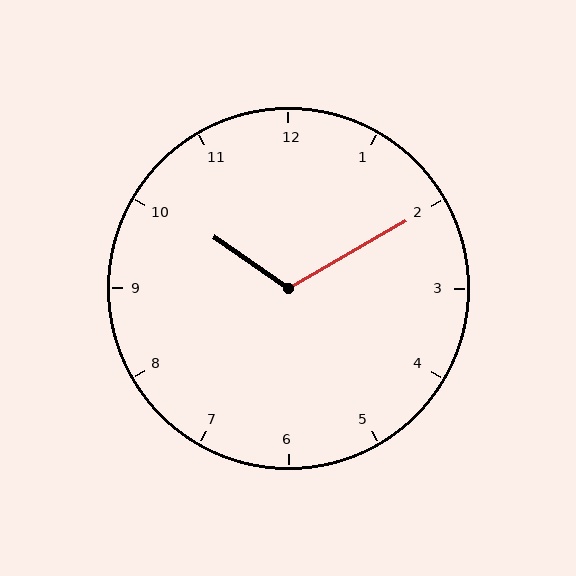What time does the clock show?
10:10.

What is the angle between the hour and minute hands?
Approximately 115 degrees.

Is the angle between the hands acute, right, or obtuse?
It is obtuse.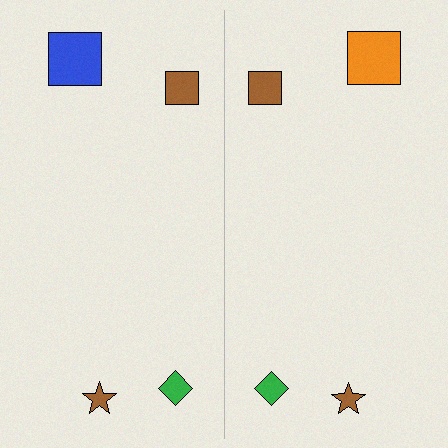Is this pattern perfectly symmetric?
No, the pattern is not perfectly symmetric. The orange square on the right side breaks the symmetry — its mirror counterpart is blue.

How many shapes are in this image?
There are 8 shapes in this image.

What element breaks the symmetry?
The orange square on the right side breaks the symmetry — its mirror counterpart is blue.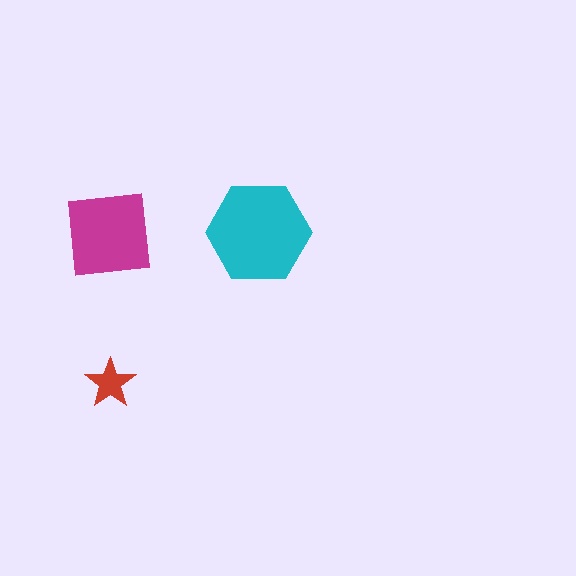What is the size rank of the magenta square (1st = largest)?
2nd.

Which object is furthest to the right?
The cyan hexagon is rightmost.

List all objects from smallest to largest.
The red star, the magenta square, the cyan hexagon.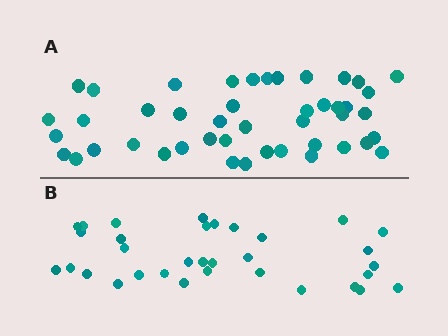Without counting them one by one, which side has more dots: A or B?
Region A (the top region) has more dots.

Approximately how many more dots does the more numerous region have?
Region A has roughly 12 or so more dots than region B.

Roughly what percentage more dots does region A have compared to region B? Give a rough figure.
About 35% more.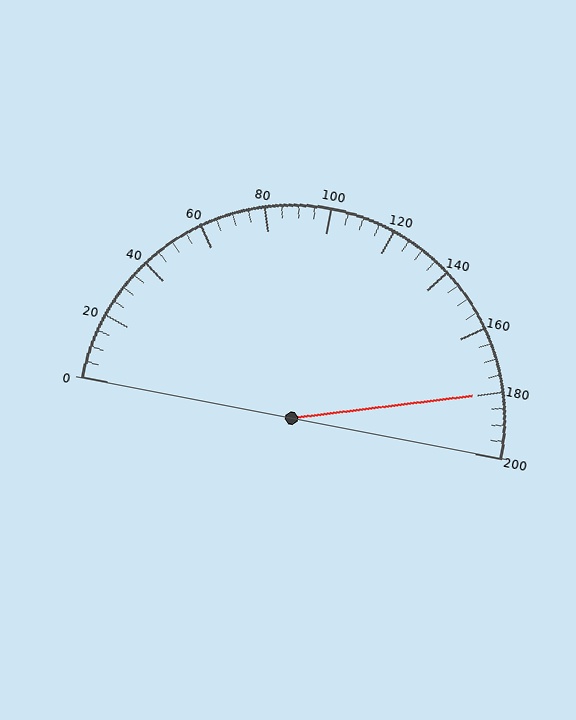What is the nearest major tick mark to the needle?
The nearest major tick mark is 180.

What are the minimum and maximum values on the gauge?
The gauge ranges from 0 to 200.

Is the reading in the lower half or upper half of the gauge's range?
The reading is in the upper half of the range (0 to 200).